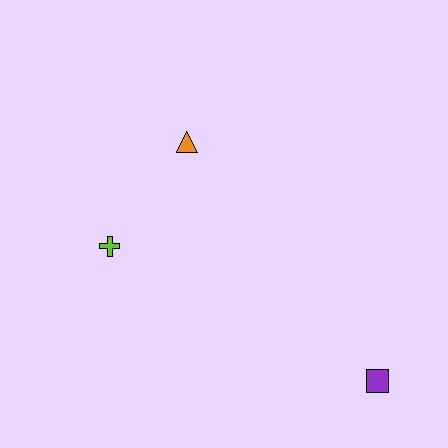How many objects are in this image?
There are 3 objects.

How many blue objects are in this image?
There are no blue objects.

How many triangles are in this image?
There is 1 triangle.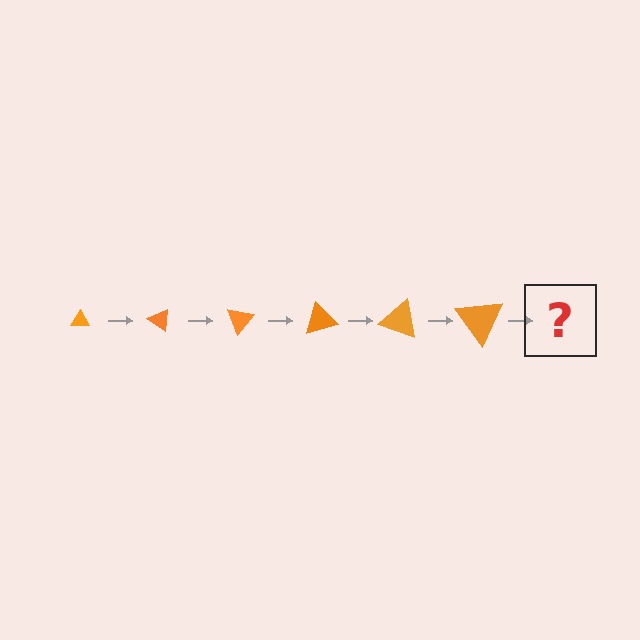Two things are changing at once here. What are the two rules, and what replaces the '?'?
The two rules are that the triangle grows larger each step and it rotates 35 degrees each step. The '?' should be a triangle, larger than the previous one and rotated 210 degrees from the start.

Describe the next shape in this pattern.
It should be a triangle, larger than the previous one and rotated 210 degrees from the start.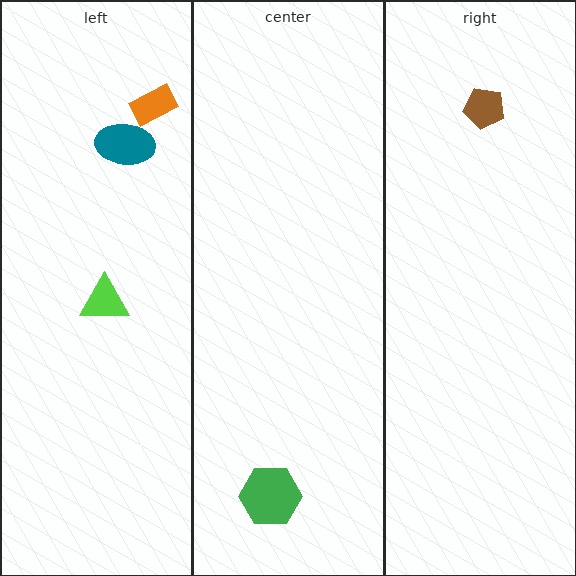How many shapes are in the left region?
3.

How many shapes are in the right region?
1.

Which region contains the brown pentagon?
The right region.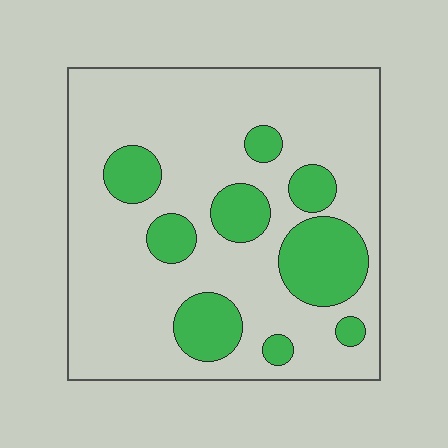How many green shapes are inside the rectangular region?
9.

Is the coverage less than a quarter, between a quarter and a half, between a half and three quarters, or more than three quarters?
Less than a quarter.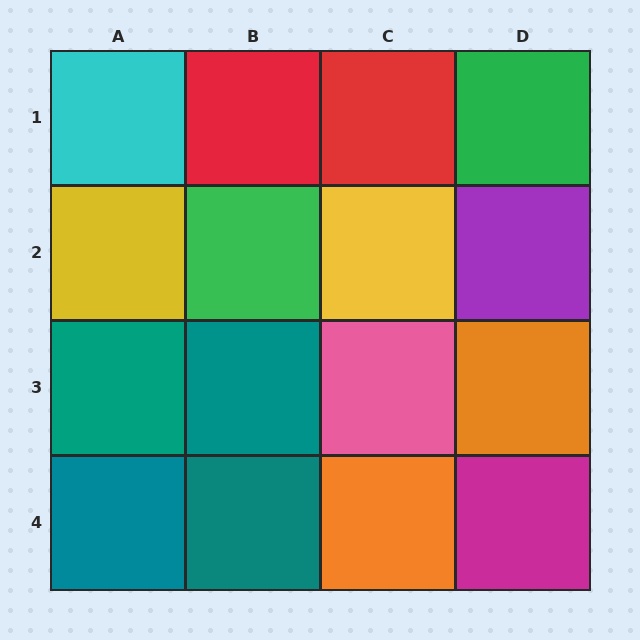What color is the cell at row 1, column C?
Red.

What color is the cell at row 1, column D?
Green.